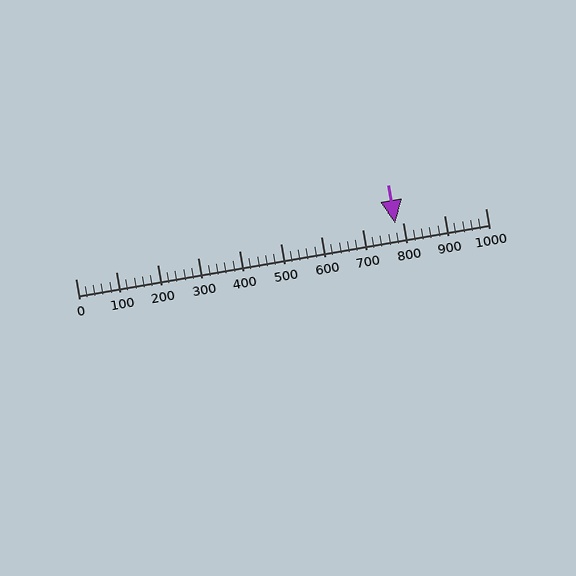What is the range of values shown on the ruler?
The ruler shows values from 0 to 1000.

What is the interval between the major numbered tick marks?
The major tick marks are spaced 100 units apart.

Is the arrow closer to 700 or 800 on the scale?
The arrow is closer to 800.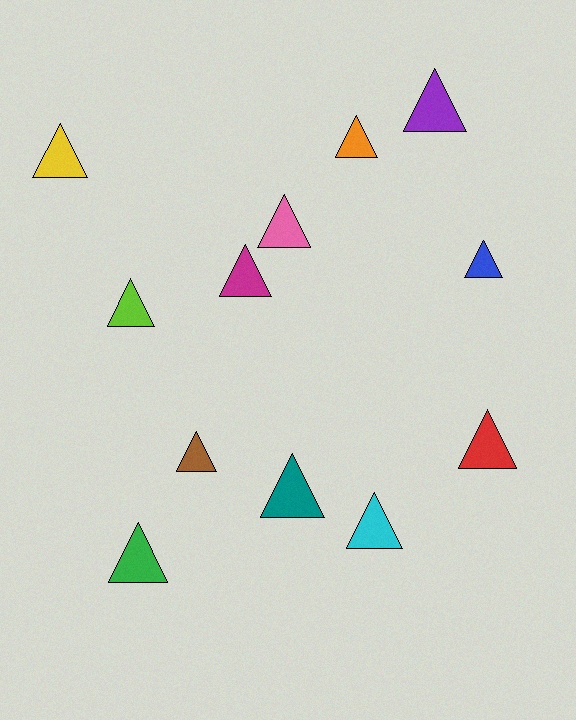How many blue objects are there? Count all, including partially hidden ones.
There is 1 blue object.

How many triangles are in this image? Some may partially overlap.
There are 12 triangles.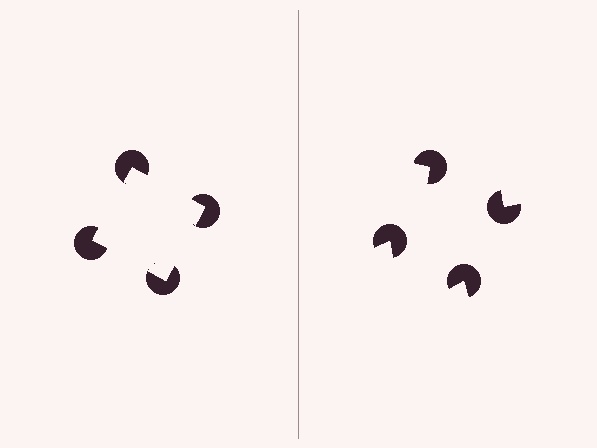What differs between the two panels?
The pac-man discs are positioned identically on both sides; only the wedge orientations differ. On the left they align to a square; on the right they are misaligned.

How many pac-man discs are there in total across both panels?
8 — 4 on each side.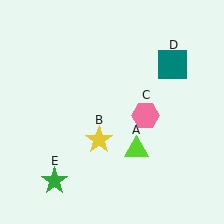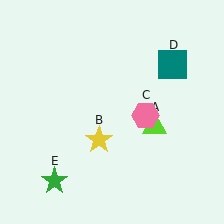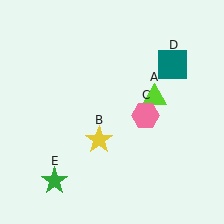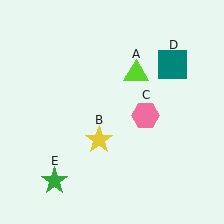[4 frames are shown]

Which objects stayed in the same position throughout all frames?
Yellow star (object B) and pink hexagon (object C) and teal square (object D) and green star (object E) remained stationary.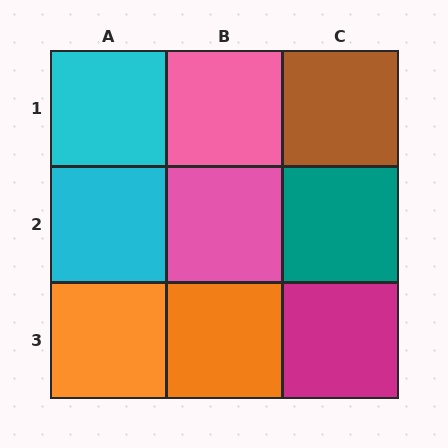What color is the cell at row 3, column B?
Orange.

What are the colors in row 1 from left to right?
Cyan, pink, brown.